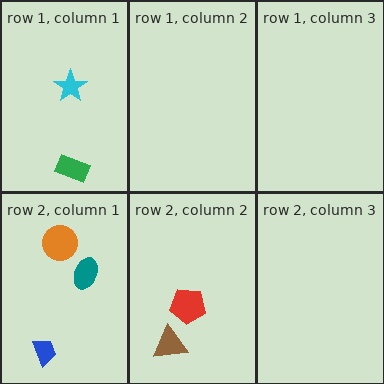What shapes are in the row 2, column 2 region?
The red pentagon, the brown triangle.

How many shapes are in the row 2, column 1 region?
3.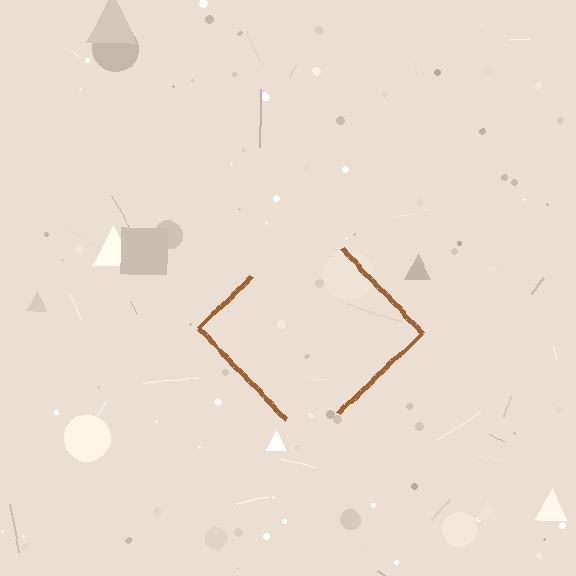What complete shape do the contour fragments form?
The contour fragments form a diamond.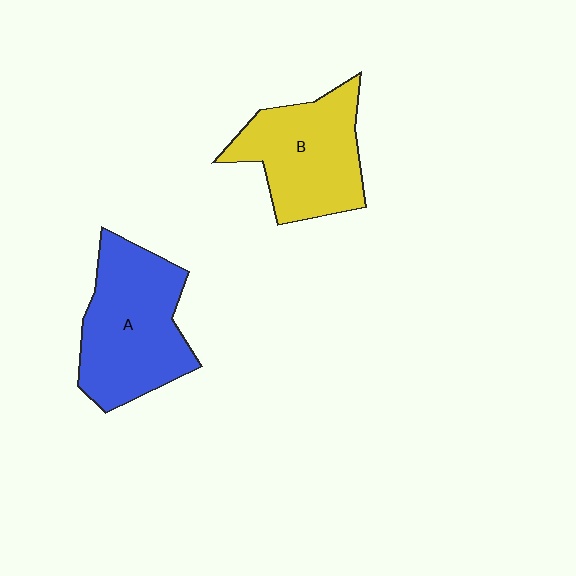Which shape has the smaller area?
Shape B (yellow).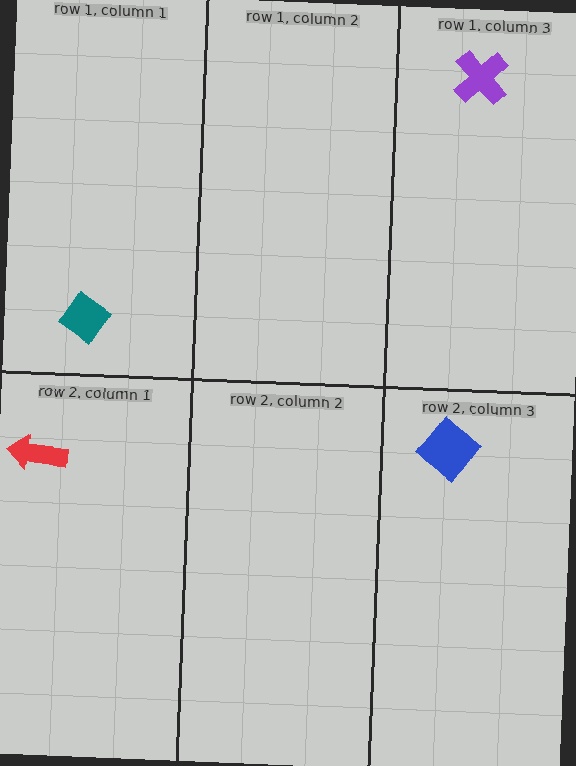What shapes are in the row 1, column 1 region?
The teal diamond.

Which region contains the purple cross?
The row 1, column 3 region.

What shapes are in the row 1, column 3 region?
The purple cross.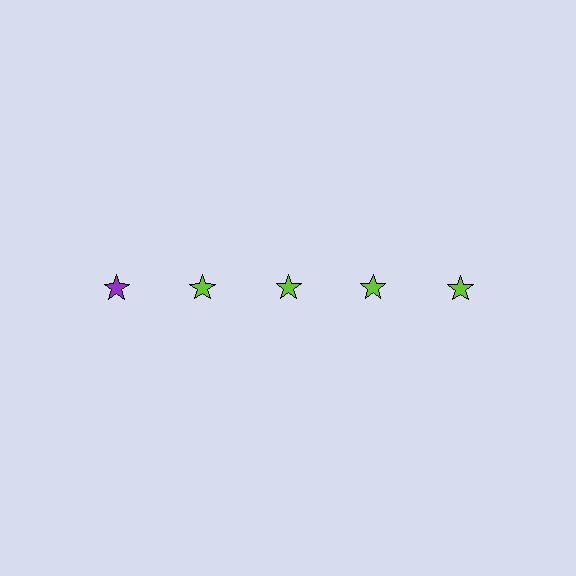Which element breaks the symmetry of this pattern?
The purple star in the top row, leftmost column breaks the symmetry. All other shapes are lime stars.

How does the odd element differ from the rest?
It has a different color: purple instead of lime.